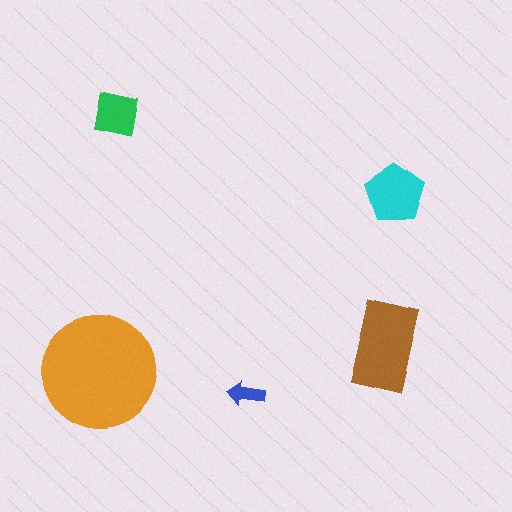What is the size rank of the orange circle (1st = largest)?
1st.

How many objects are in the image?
There are 5 objects in the image.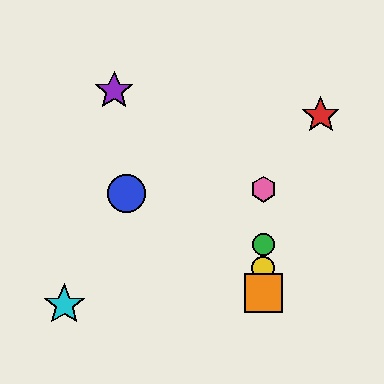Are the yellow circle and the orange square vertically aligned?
Yes, both are at x≈263.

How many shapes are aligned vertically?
4 shapes (the green circle, the yellow circle, the orange square, the pink hexagon) are aligned vertically.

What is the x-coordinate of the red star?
The red star is at x≈321.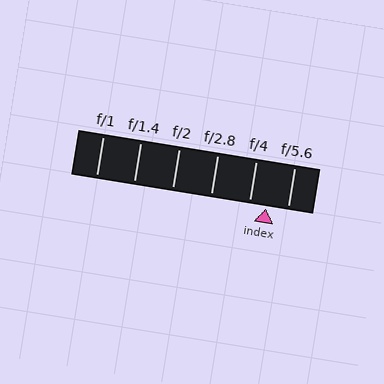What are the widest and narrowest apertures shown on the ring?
The widest aperture shown is f/1 and the narrowest is f/5.6.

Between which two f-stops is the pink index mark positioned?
The index mark is between f/4 and f/5.6.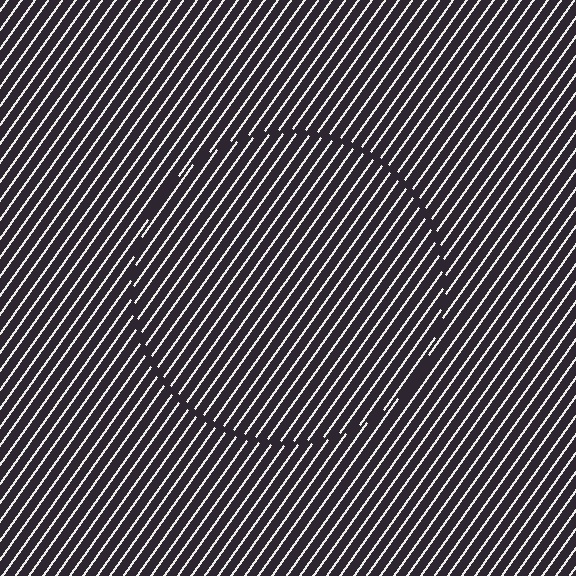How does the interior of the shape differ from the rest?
The interior of the shape contains the same grating, shifted by half a period — the contour is defined by the phase discontinuity where line-ends from the inner and outer gratings abut.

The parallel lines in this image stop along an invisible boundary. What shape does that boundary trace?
An illusory circle. The interior of the shape contains the same grating, shifted by half a period — the contour is defined by the phase discontinuity where line-ends from the inner and outer gratings abut.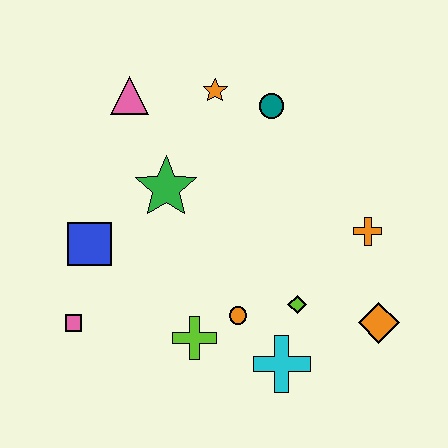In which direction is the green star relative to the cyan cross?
The green star is above the cyan cross.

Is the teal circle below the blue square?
No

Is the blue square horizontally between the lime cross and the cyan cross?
No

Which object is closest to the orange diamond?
The lime diamond is closest to the orange diamond.